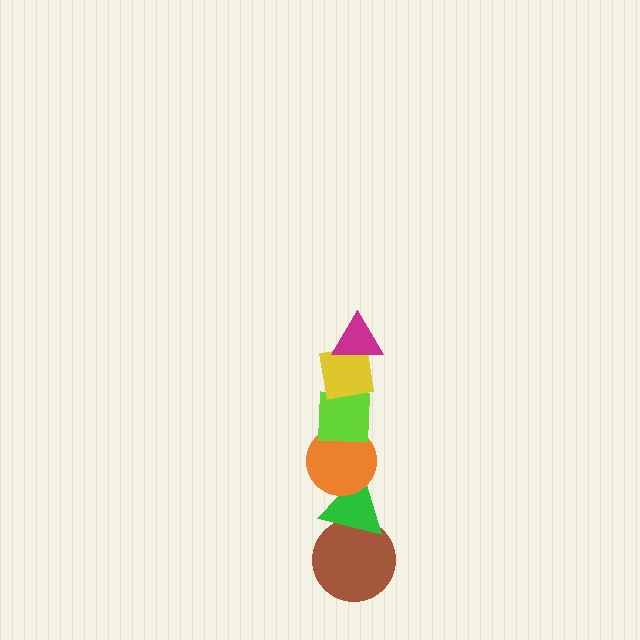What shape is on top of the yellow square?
The magenta triangle is on top of the yellow square.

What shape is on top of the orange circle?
The lime square is on top of the orange circle.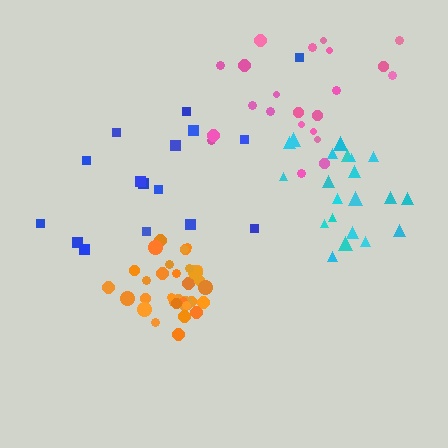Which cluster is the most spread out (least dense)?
Blue.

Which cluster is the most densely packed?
Orange.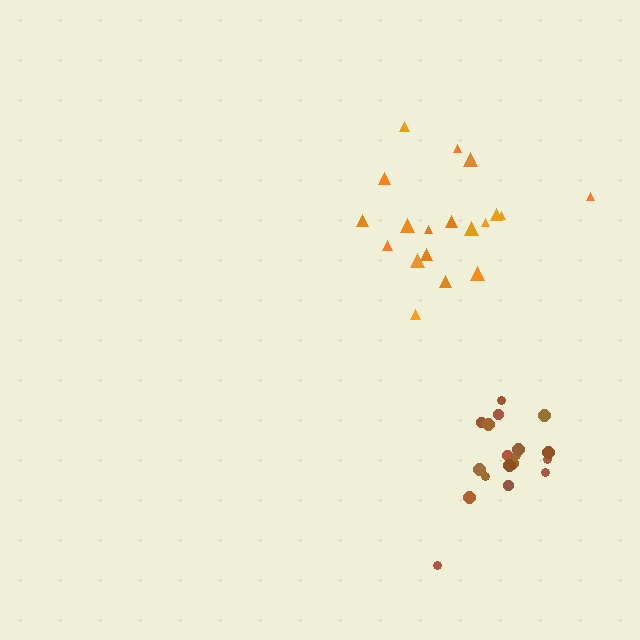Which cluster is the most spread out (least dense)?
Orange.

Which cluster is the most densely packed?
Brown.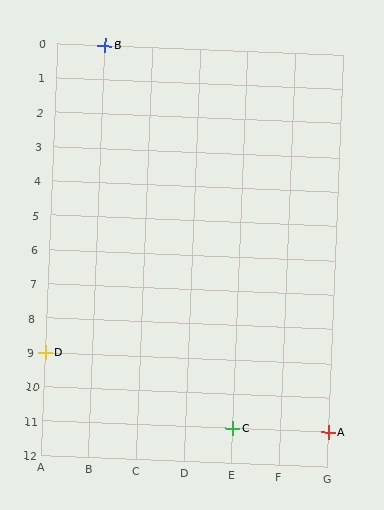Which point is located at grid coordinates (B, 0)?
Point B is at (B, 0).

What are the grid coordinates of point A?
Point A is at grid coordinates (G, 11).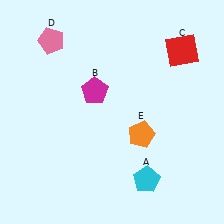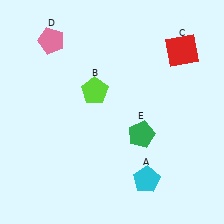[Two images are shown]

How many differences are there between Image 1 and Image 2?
There are 2 differences between the two images.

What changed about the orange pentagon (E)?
In Image 1, E is orange. In Image 2, it changed to green.